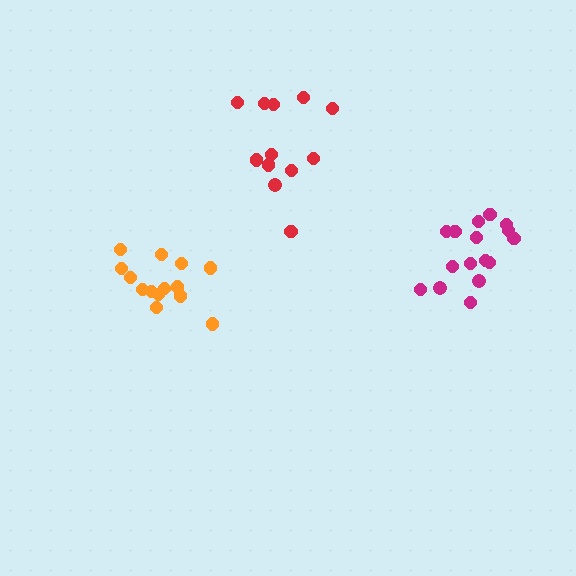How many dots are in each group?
Group 1: 14 dots, Group 2: 12 dots, Group 3: 16 dots (42 total).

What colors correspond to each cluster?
The clusters are colored: orange, red, magenta.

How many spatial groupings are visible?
There are 3 spatial groupings.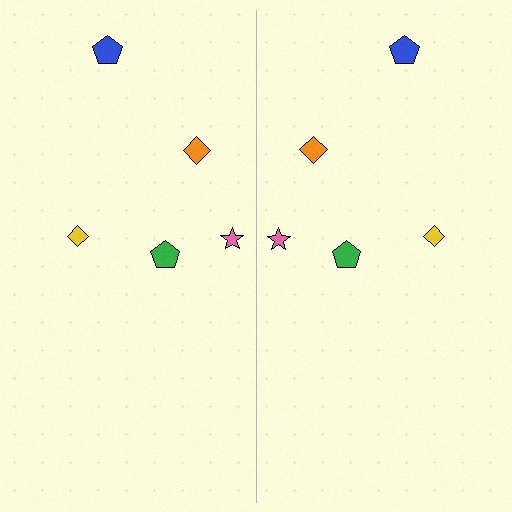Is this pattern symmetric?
Yes, this pattern has bilateral (reflection) symmetry.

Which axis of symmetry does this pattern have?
The pattern has a vertical axis of symmetry running through the center of the image.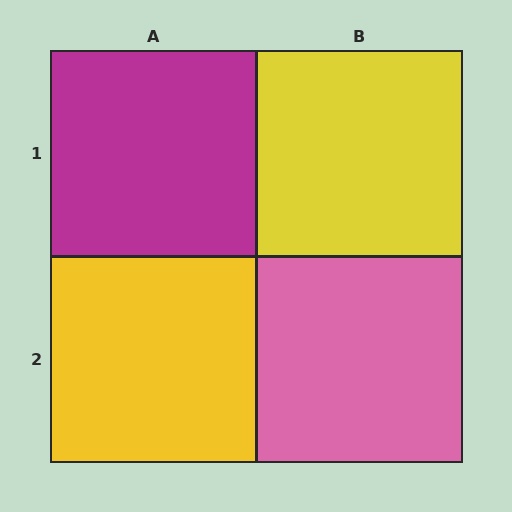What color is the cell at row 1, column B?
Yellow.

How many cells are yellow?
2 cells are yellow.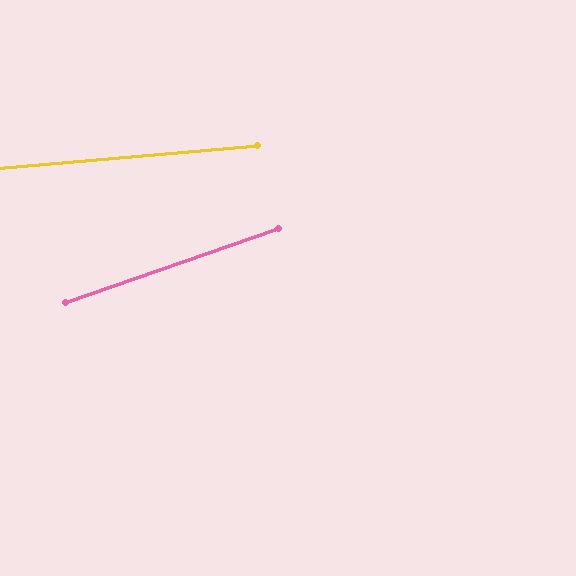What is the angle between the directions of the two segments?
Approximately 14 degrees.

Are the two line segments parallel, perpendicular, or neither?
Neither parallel nor perpendicular — they differ by about 14°.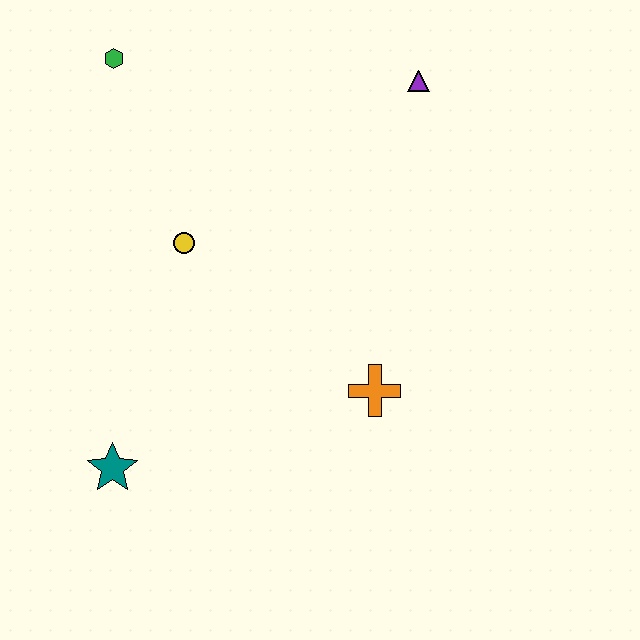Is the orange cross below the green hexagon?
Yes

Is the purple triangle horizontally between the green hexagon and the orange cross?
No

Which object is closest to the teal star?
The yellow circle is closest to the teal star.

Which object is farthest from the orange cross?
The green hexagon is farthest from the orange cross.